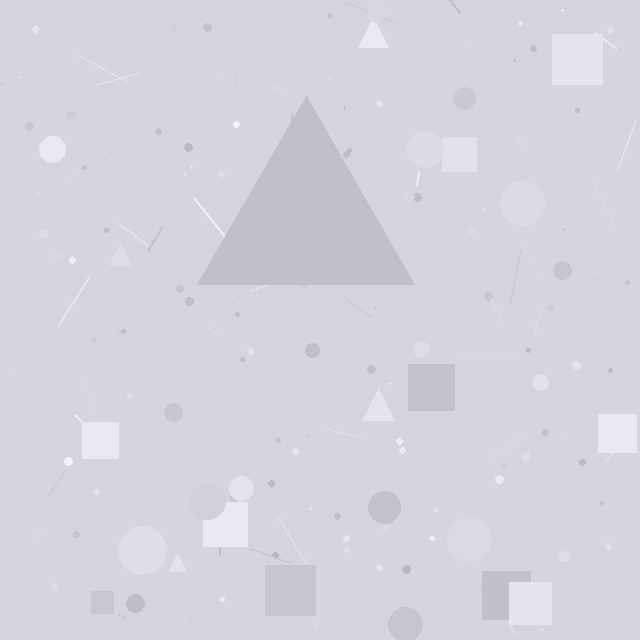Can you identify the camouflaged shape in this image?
The camouflaged shape is a triangle.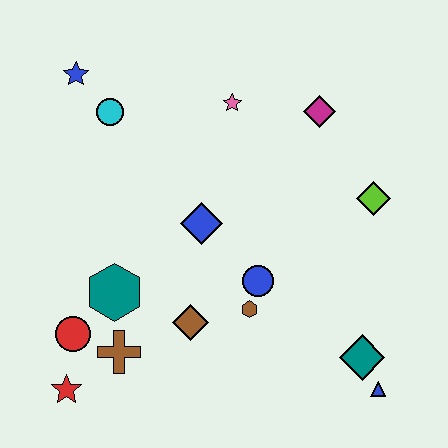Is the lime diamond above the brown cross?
Yes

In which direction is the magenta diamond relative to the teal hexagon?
The magenta diamond is to the right of the teal hexagon.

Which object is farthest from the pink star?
The red star is farthest from the pink star.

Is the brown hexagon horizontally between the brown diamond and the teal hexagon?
No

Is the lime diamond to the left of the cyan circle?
No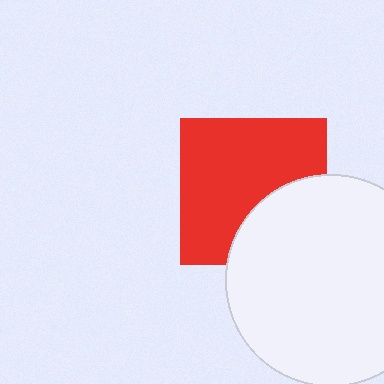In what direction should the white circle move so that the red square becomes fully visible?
The white circle should move toward the lower-right. That is the shortest direction to clear the overlap and leave the red square fully visible.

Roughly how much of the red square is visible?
Most of it is visible (roughly 68%).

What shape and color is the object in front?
The object in front is a white circle.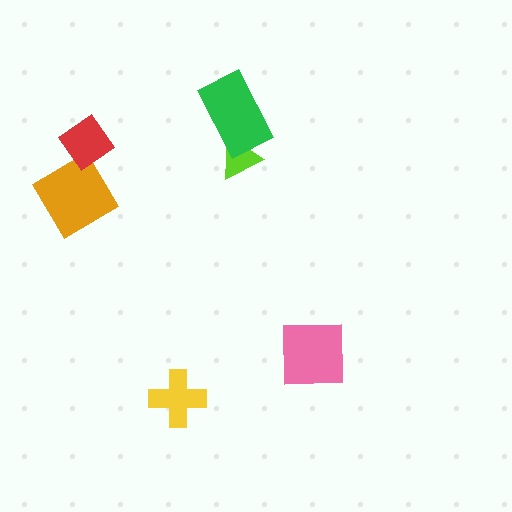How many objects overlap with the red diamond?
0 objects overlap with the red diamond.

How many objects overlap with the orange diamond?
0 objects overlap with the orange diamond.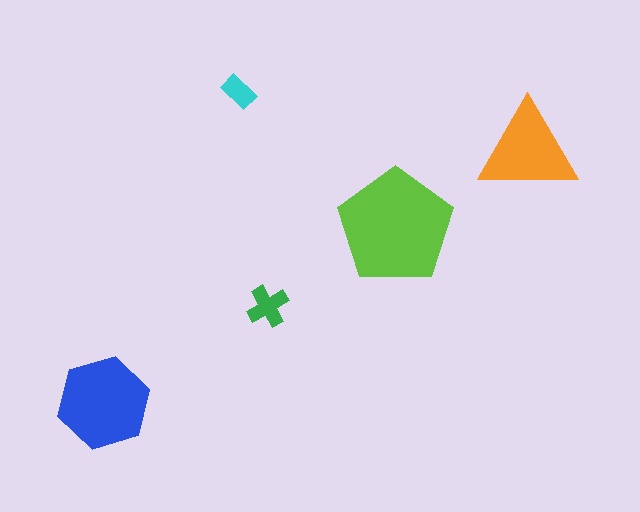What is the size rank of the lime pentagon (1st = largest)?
1st.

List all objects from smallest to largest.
The cyan rectangle, the green cross, the orange triangle, the blue hexagon, the lime pentagon.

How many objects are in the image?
There are 5 objects in the image.